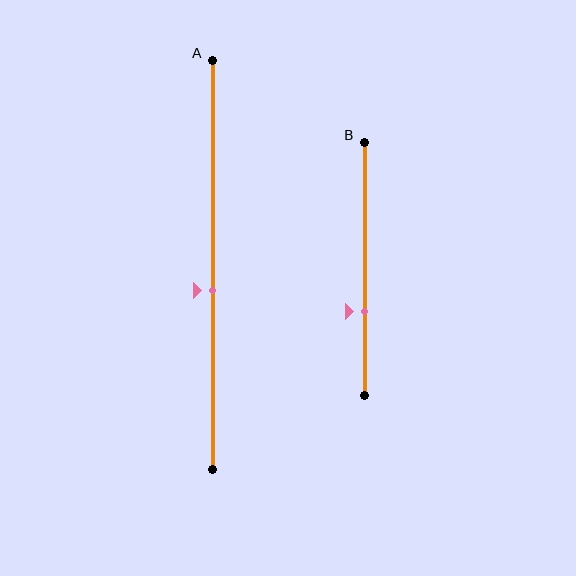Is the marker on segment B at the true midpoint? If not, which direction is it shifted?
No, the marker on segment B is shifted downward by about 17% of the segment length.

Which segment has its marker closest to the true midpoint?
Segment A has its marker closest to the true midpoint.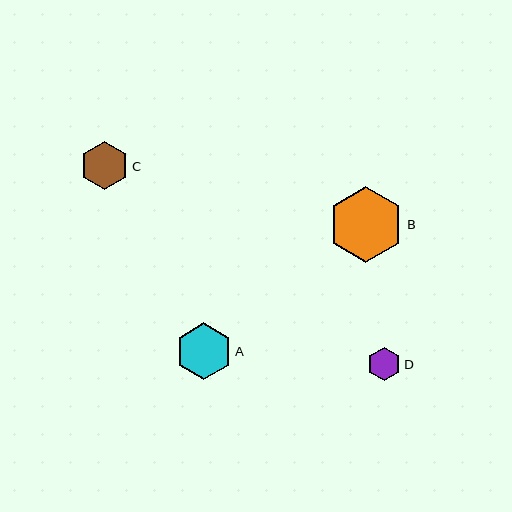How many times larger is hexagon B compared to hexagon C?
Hexagon B is approximately 1.6 times the size of hexagon C.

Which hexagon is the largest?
Hexagon B is the largest with a size of approximately 76 pixels.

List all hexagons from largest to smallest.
From largest to smallest: B, A, C, D.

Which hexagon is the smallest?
Hexagon D is the smallest with a size of approximately 33 pixels.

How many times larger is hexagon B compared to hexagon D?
Hexagon B is approximately 2.3 times the size of hexagon D.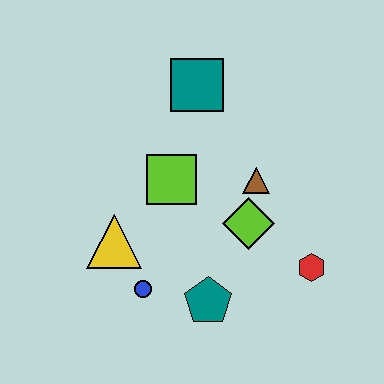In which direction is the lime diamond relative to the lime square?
The lime diamond is to the right of the lime square.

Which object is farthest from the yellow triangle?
The red hexagon is farthest from the yellow triangle.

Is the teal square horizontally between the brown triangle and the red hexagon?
No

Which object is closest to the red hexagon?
The lime diamond is closest to the red hexagon.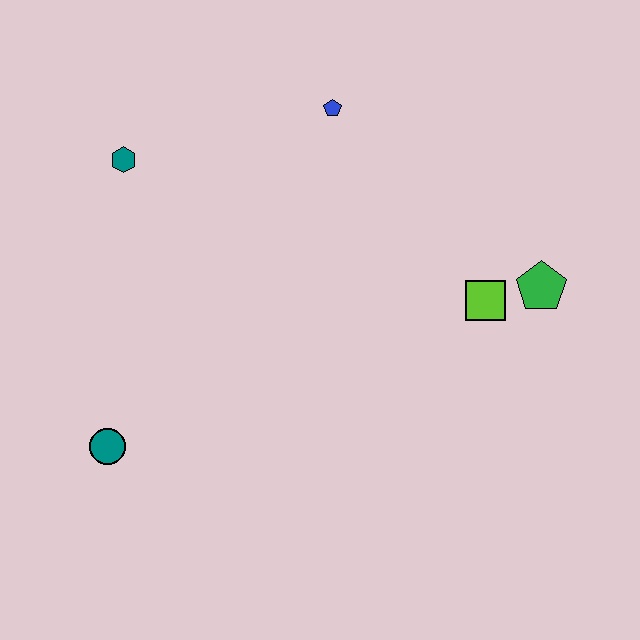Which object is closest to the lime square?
The green pentagon is closest to the lime square.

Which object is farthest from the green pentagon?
The teal circle is farthest from the green pentagon.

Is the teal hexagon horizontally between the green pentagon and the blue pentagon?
No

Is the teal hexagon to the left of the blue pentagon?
Yes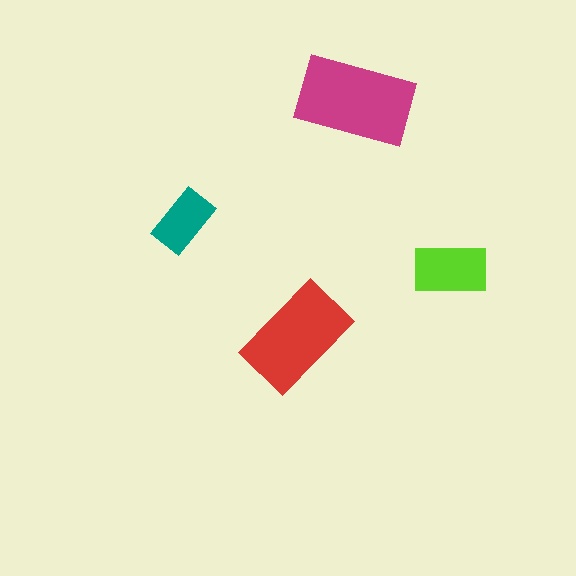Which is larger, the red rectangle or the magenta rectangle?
The magenta one.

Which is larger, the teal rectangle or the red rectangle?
The red one.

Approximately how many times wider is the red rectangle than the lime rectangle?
About 1.5 times wider.